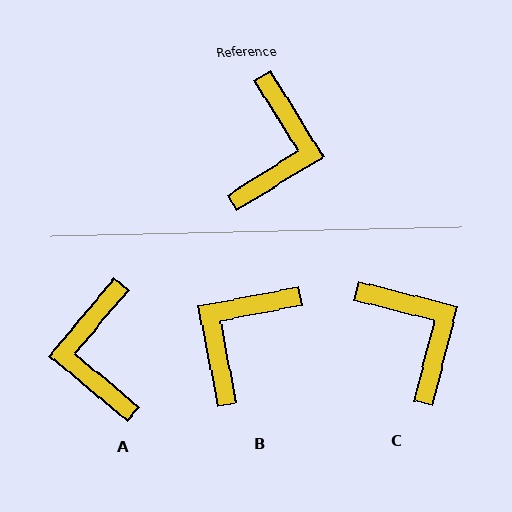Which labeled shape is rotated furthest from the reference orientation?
A, about 162 degrees away.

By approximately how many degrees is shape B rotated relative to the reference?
Approximately 159 degrees counter-clockwise.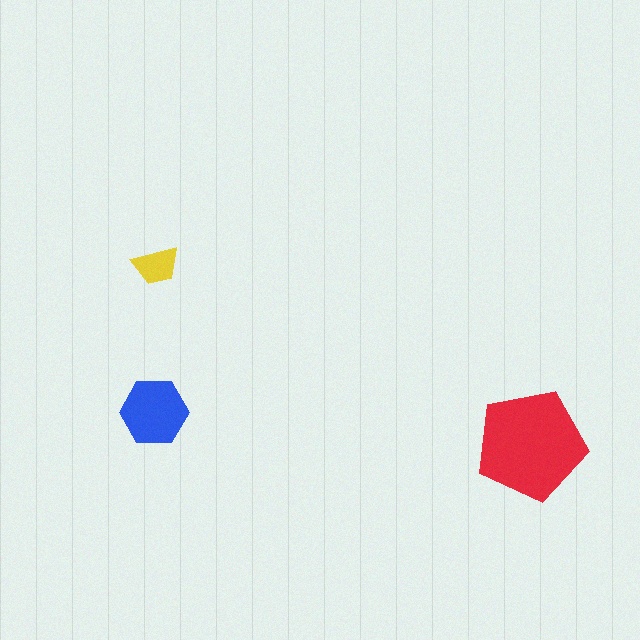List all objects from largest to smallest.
The red pentagon, the blue hexagon, the yellow trapezoid.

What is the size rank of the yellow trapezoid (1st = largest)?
3rd.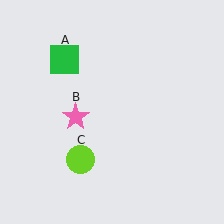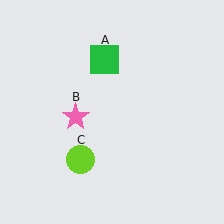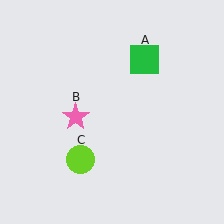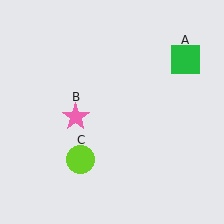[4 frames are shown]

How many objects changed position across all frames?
1 object changed position: green square (object A).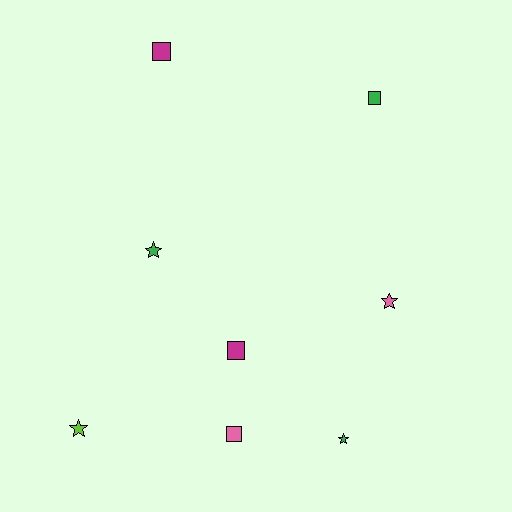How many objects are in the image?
There are 8 objects.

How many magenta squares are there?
There are 2 magenta squares.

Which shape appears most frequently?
Star, with 4 objects.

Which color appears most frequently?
Green, with 3 objects.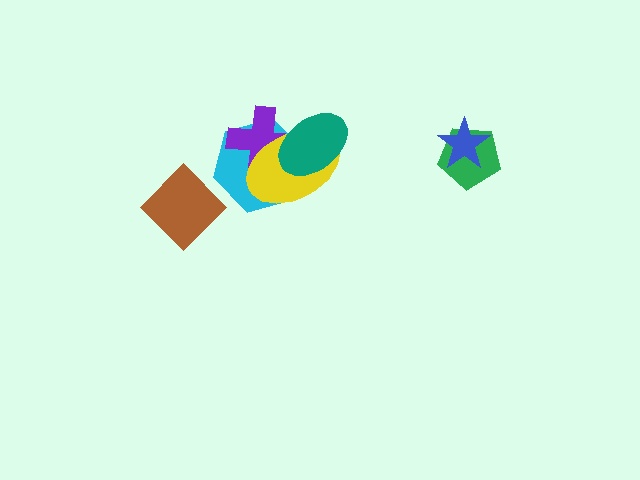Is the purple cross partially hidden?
Yes, it is partially covered by another shape.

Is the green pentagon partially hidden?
Yes, it is partially covered by another shape.